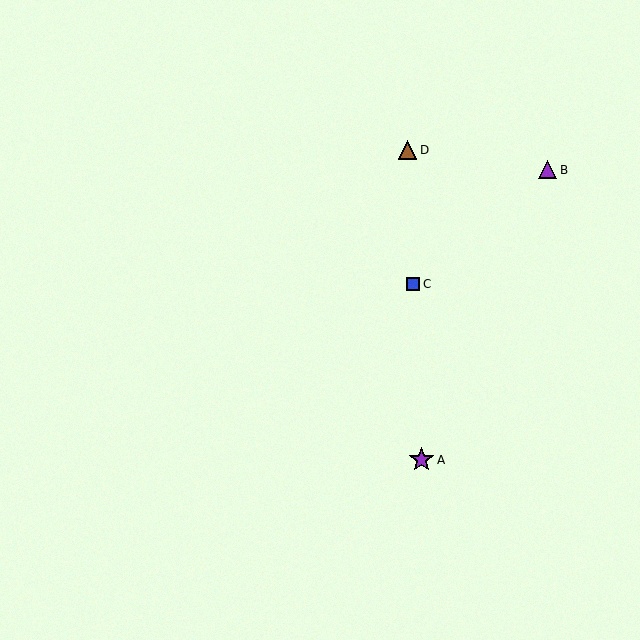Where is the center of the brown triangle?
The center of the brown triangle is at (408, 150).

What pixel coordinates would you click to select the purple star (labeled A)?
Click at (421, 460) to select the purple star A.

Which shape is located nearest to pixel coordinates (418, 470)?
The purple star (labeled A) at (421, 460) is nearest to that location.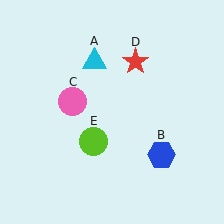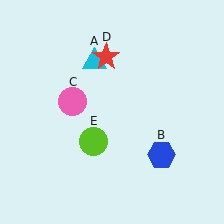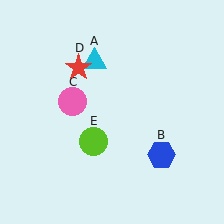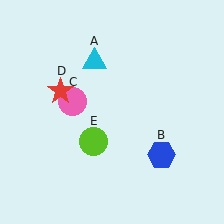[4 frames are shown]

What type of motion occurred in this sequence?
The red star (object D) rotated counterclockwise around the center of the scene.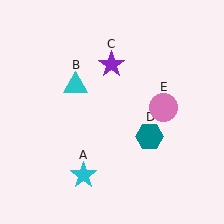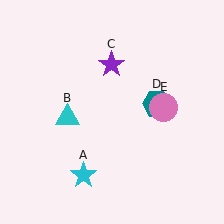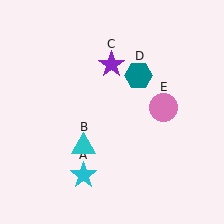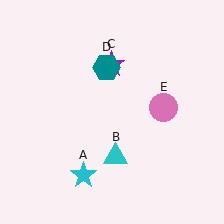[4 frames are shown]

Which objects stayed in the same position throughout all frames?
Cyan star (object A) and purple star (object C) and pink circle (object E) remained stationary.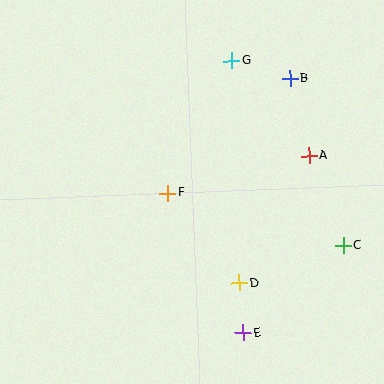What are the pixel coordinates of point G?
Point G is at (232, 61).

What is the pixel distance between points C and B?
The distance between C and B is 175 pixels.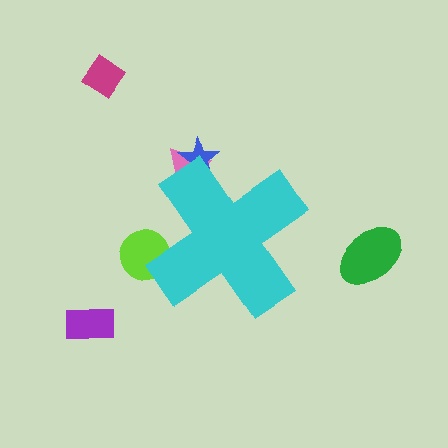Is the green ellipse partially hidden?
No, the green ellipse is fully visible.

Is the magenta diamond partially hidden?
No, the magenta diamond is fully visible.